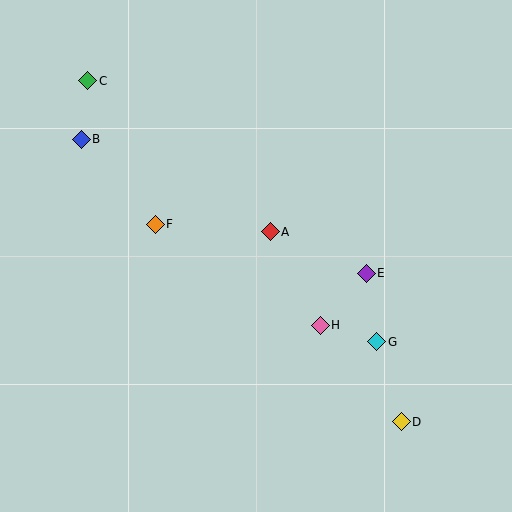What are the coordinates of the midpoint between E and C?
The midpoint between E and C is at (227, 177).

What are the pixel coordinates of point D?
Point D is at (401, 422).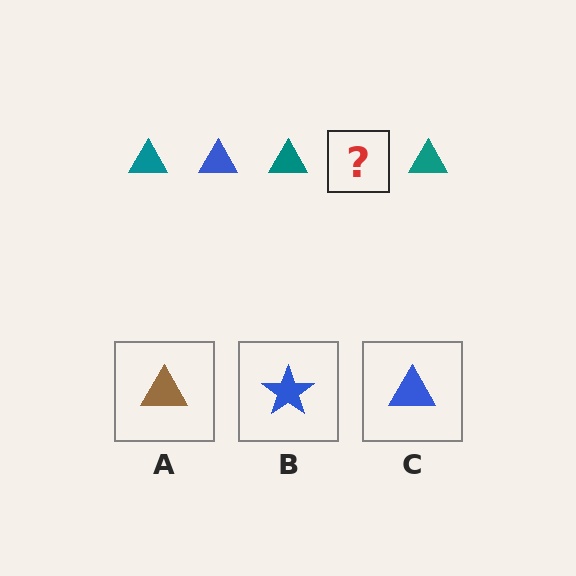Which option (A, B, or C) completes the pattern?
C.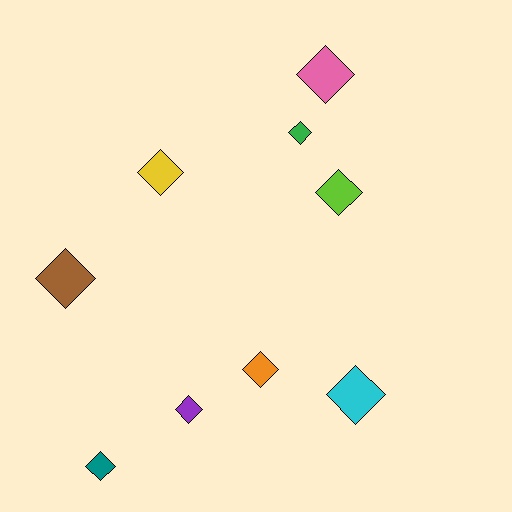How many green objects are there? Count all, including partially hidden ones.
There is 1 green object.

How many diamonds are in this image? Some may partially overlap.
There are 9 diamonds.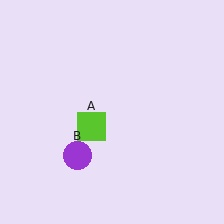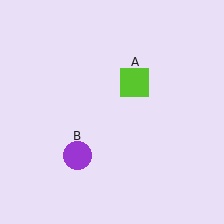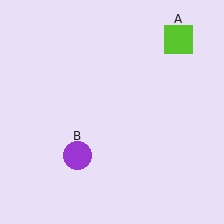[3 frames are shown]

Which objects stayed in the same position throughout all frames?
Purple circle (object B) remained stationary.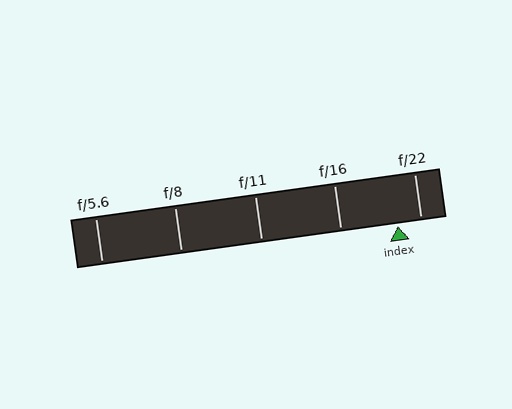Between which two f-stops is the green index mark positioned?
The index mark is between f/16 and f/22.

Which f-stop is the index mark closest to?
The index mark is closest to f/22.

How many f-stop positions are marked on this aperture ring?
There are 5 f-stop positions marked.